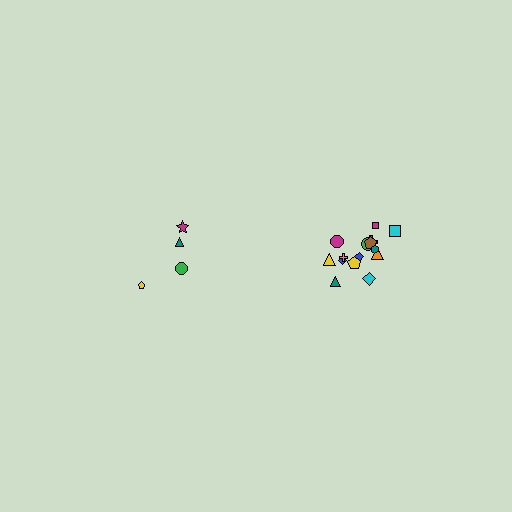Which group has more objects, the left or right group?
The right group.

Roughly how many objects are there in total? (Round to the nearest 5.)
Roughly 20 objects in total.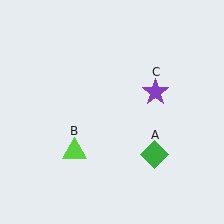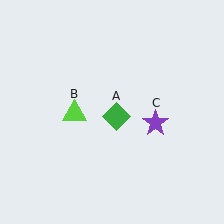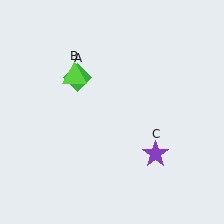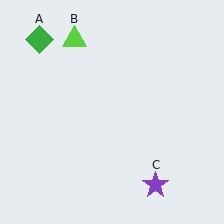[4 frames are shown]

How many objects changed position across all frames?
3 objects changed position: green diamond (object A), lime triangle (object B), purple star (object C).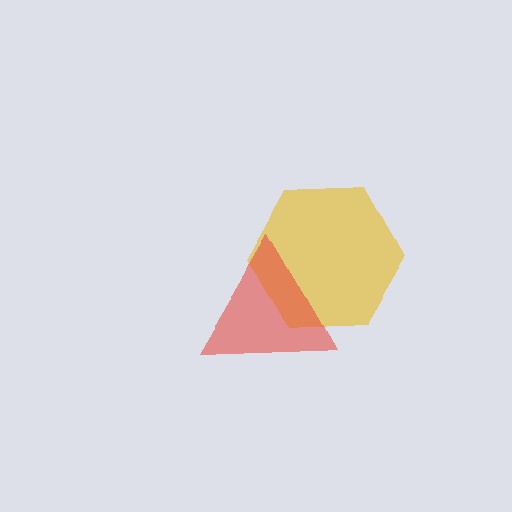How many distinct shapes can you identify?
There are 2 distinct shapes: a yellow hexagon, a red triangle.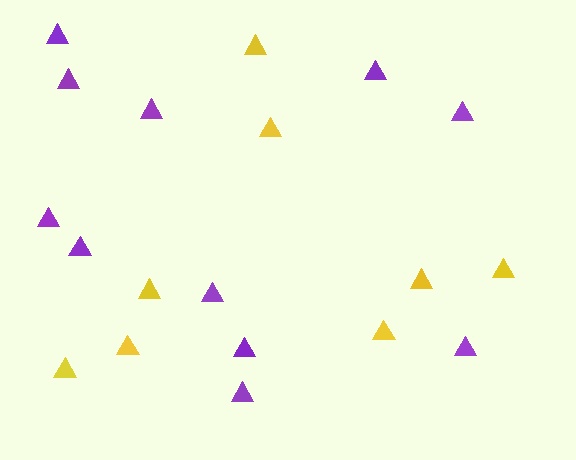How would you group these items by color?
There are 2 groups: one group of purple triangles (11) and one group of yellow triangles (8).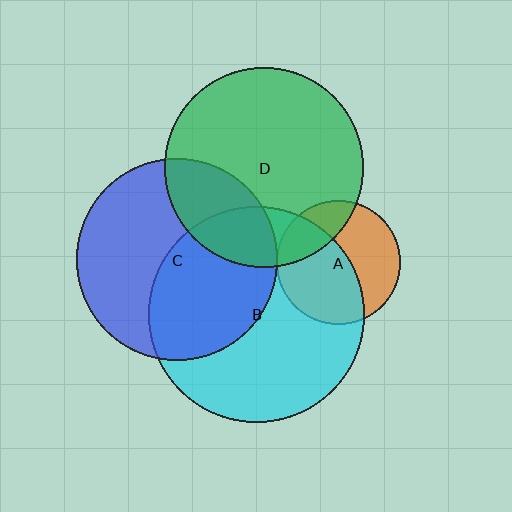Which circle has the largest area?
Circle B (cyan).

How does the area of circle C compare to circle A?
Approximately 2.6 times.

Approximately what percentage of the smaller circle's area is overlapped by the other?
Approximately 25%.